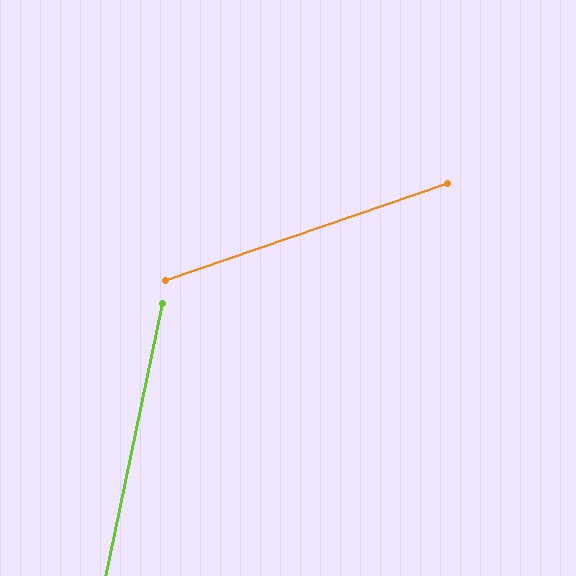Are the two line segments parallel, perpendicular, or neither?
Neither parallel nor perpendicular — they differ by about 59°.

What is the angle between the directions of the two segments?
Approximately 59 degrees.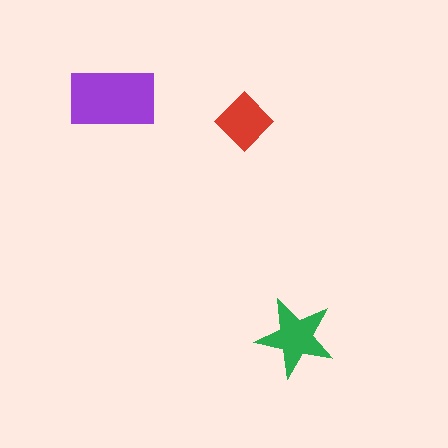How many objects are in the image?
There are 3 objects in the image.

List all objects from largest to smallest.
The purple rectangle, the green star, the red diamond.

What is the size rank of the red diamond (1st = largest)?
3rd.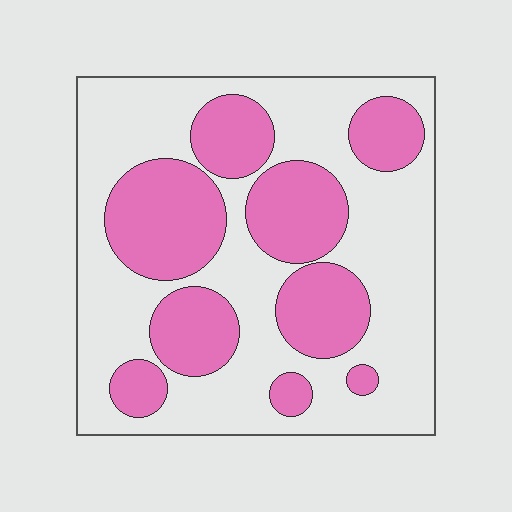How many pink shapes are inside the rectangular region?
9.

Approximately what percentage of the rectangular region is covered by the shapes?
Approximately 40%.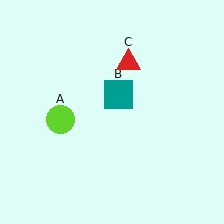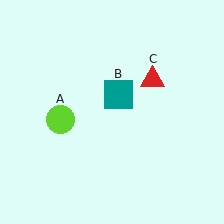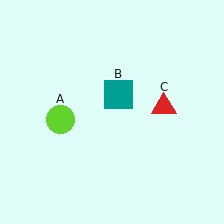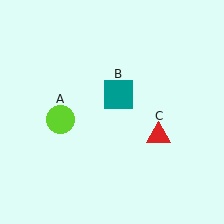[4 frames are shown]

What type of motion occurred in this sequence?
The red triangle (object C) rotated clockwise around the center of the scene.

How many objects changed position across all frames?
1 object changed position: red triangle (object C).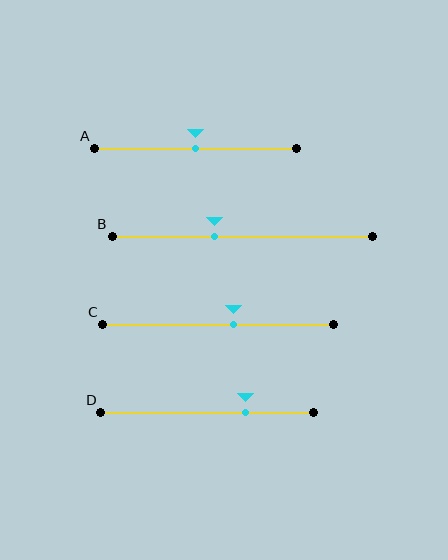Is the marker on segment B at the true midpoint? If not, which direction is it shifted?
No, the marker on segment B is shifted to the left by about 11% of the segment length.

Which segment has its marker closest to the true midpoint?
Segment A has its marker closest to the true midpoint.